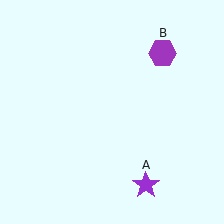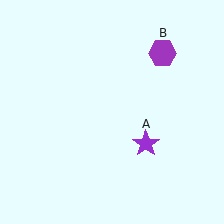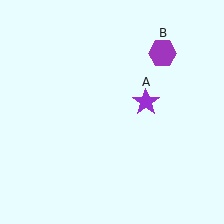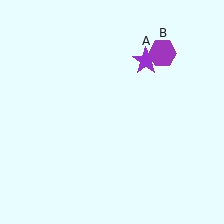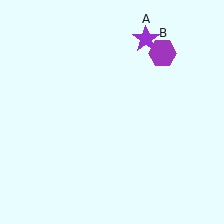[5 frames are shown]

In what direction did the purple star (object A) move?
The purple star (object A) moved up.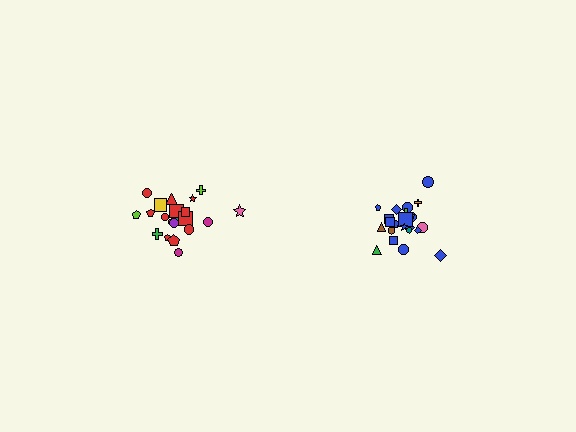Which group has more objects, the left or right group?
The right group.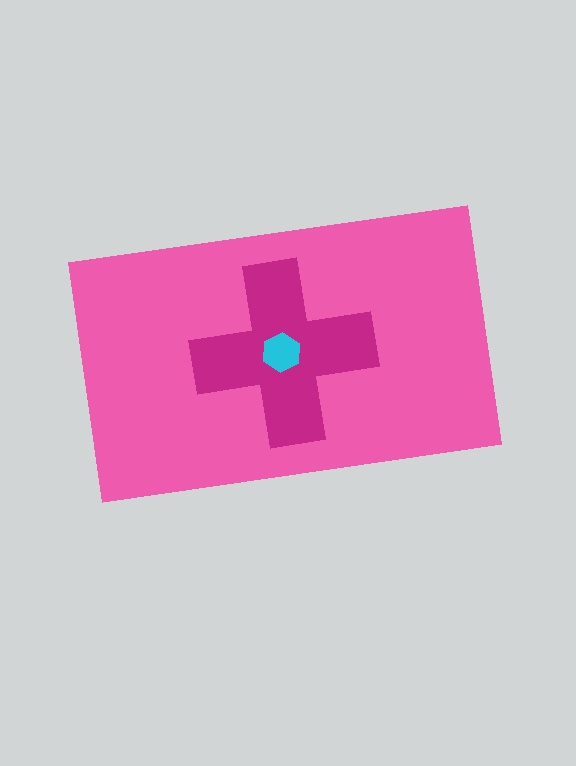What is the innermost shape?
The cyan hexagon.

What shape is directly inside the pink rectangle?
The magenta cross.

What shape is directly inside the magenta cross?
The cyan hexagon.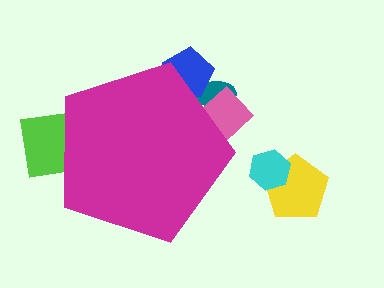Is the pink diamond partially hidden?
Yes, the pink diamond is partially hidden behind the magenta pentagon.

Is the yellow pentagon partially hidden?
No, the yellow pentagon is fully visible.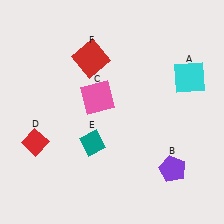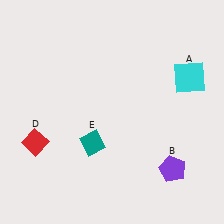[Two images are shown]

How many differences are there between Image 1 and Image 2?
There are 2 differences between the two images.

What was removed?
The red square (F), the pink square (C) were removed in Image 2.